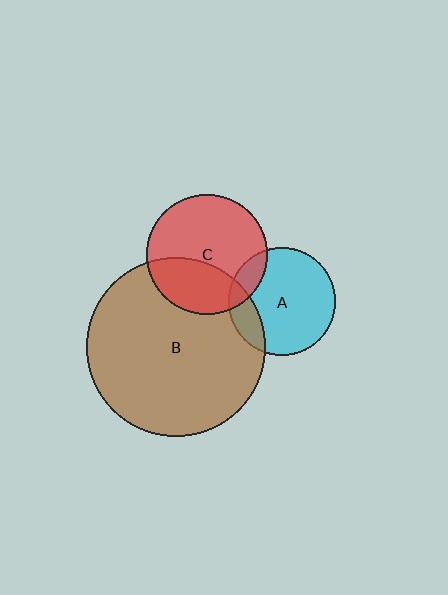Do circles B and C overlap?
Yes.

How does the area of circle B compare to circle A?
Approximately 2.8 times.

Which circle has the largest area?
Circle B (brown).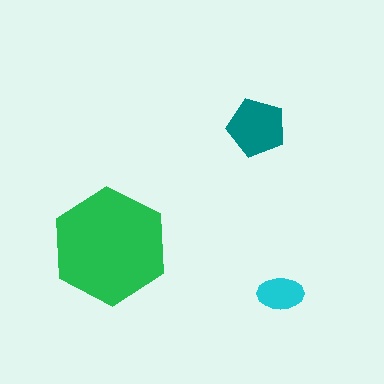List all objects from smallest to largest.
The cyan ellipse, the teal pentagon, the green hexagon.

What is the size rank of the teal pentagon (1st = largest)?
2nd.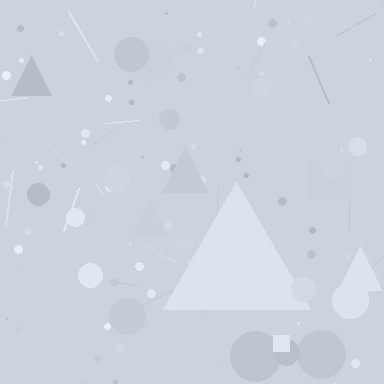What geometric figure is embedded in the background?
A triangle is embedded in the background.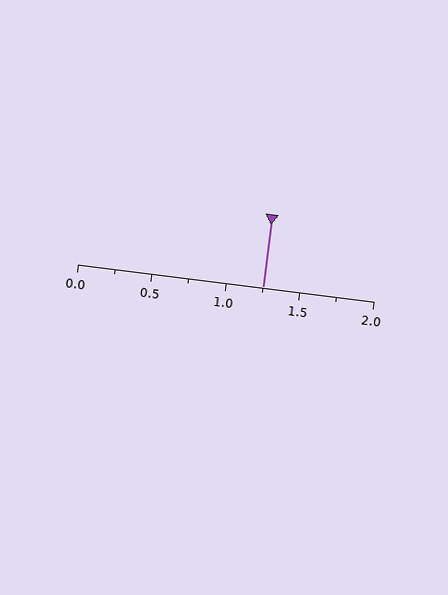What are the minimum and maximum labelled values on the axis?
The axis runs from 0.0 to 2.0.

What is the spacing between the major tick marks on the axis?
The major ticks are spaced 0.5 apart.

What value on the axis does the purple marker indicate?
The marker indicates approximately 1.25.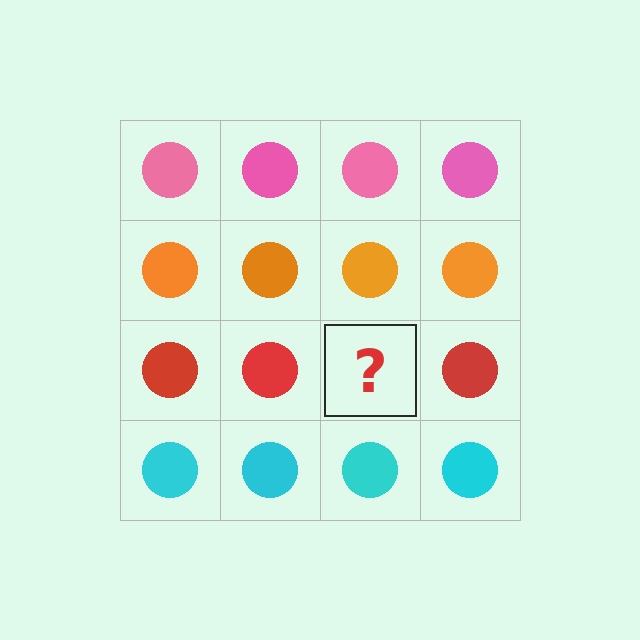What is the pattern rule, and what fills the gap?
The rule is that each row has a consistent color. The gap should be filled with a red circle.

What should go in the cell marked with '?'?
The missing cell should contain a red circle.